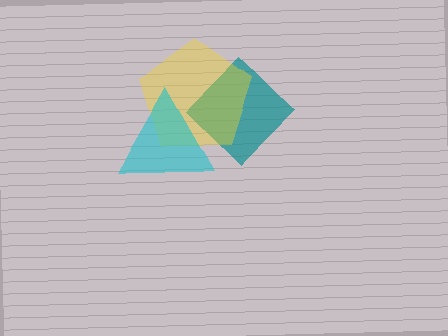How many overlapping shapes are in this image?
There are 3 overlapping shapes in the image.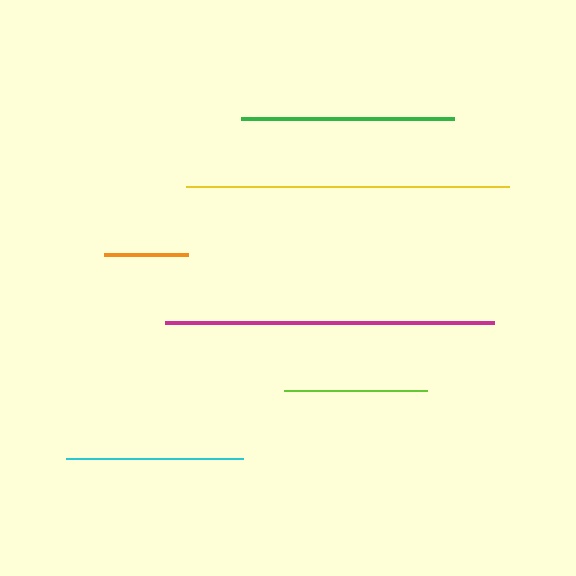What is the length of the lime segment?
The lime segment is approximately 143 pixels long.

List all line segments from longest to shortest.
From longest to shortest: magenta, yellow, green, cyan, lime, orange.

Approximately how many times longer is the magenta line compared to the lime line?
The magenta line is approximately 2.3 times the length of the lime line.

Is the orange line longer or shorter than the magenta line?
The magenta line is longer than the orange line.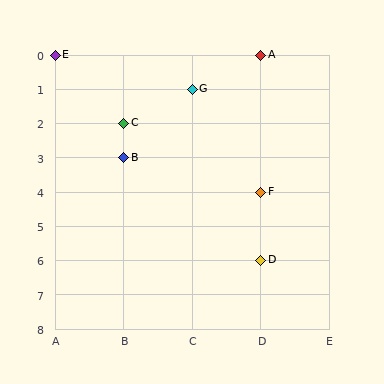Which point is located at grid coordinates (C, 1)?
Point G is at (C, 1).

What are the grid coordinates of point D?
Point D is at grid coordinates (D, 6).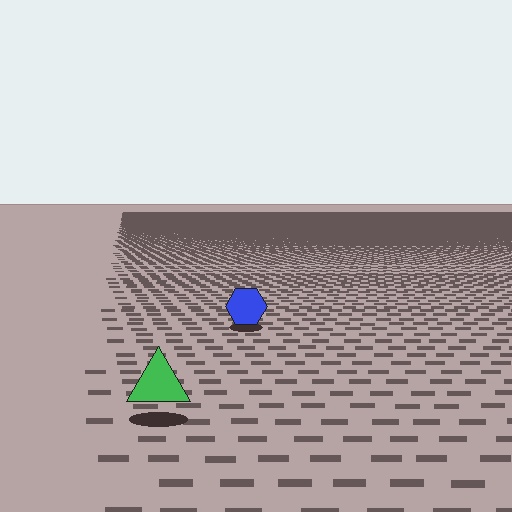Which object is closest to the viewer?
The green triangle is closest. The texture marks near it are larger and more spread out.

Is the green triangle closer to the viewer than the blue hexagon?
Yes. The green triangle is closer — you can tell from the texture gradient: the ground texture is coarser near it.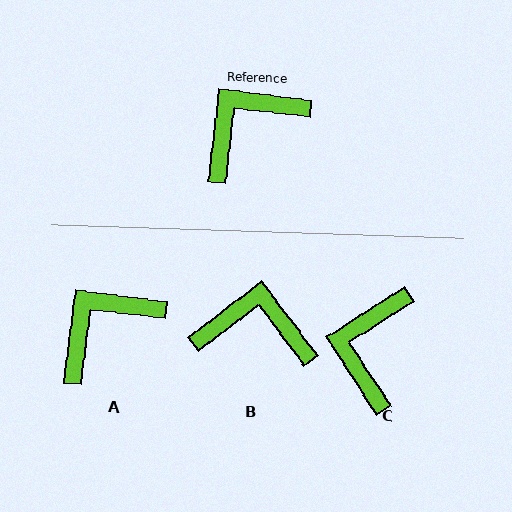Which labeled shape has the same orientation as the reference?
A.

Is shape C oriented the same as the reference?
No, it is off by about 40 degrees.